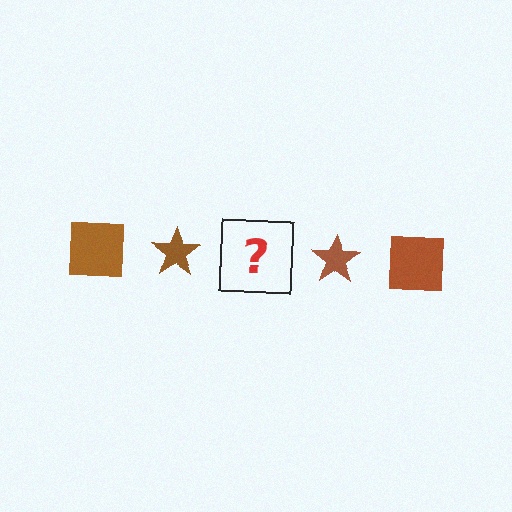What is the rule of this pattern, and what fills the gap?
The rule is that the pattern cycles through square, star shapes in brown. The gap should be filled with a brown square.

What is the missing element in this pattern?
The missing element is a brown square.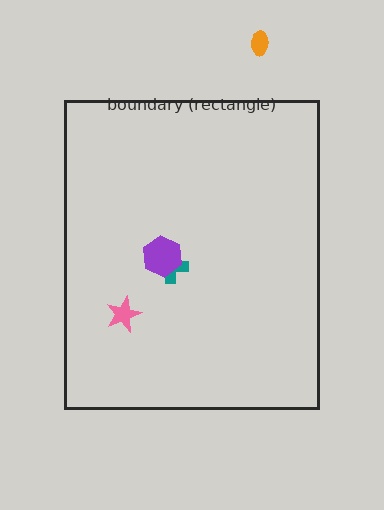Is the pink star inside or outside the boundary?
Inside.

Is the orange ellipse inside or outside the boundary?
Outside.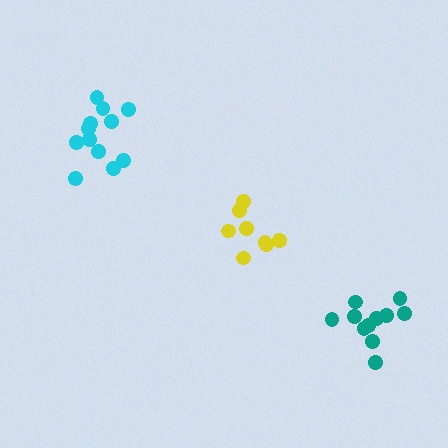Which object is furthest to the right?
The teal cluster is rightmost.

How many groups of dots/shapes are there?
There are 3 groups.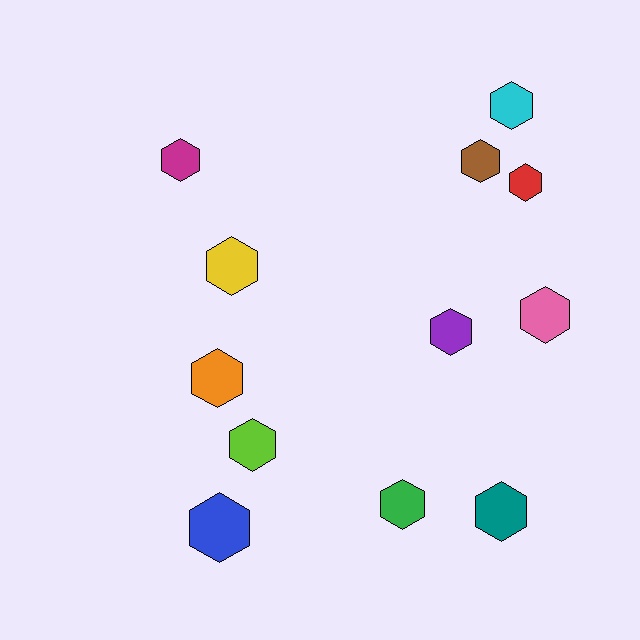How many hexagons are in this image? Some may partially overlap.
There are 12 hexagons.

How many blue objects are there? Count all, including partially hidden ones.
There is 1 blue object.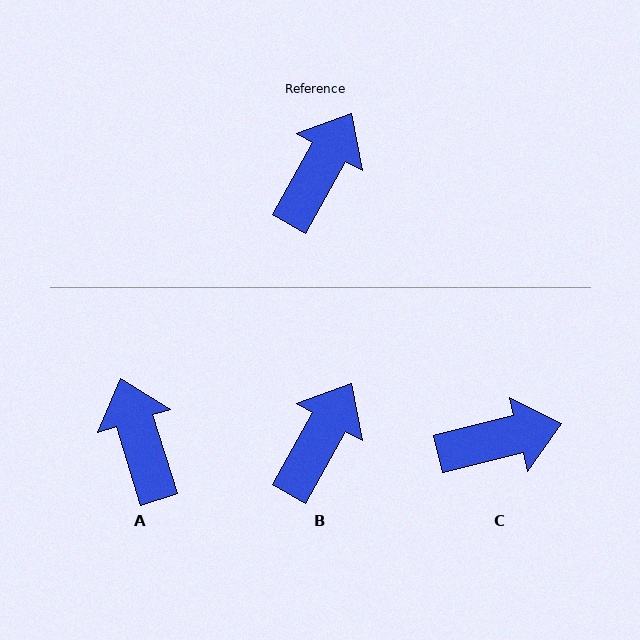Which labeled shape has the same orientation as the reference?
B.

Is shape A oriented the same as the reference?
No, it is off by about 47 degrees.